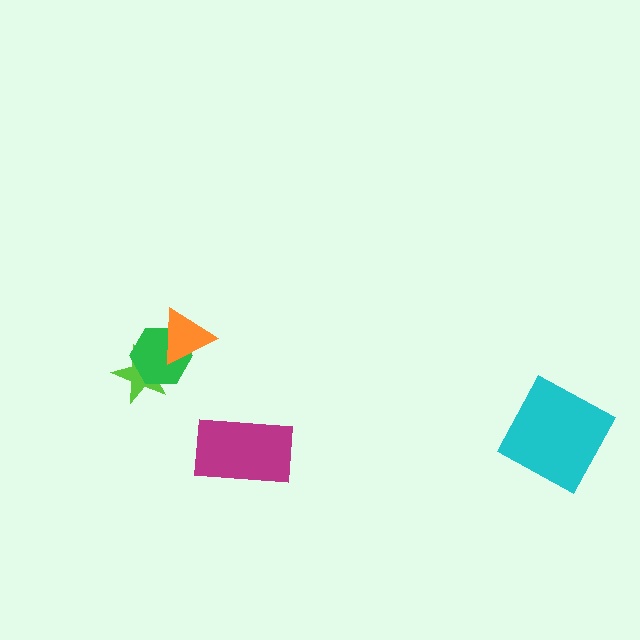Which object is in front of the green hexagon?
The orange triangle is in front of the green hexagon.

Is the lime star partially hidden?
Yes, it is partially covered by another shape.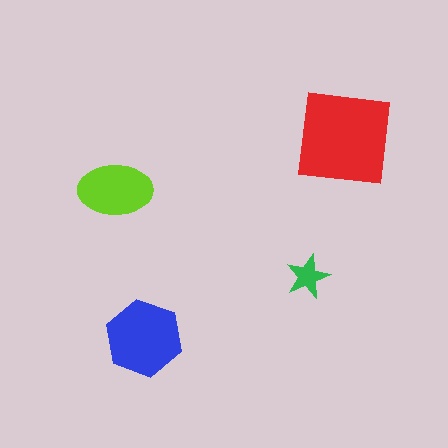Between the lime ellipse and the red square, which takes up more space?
The red square.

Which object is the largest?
The red square.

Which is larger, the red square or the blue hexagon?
The red square.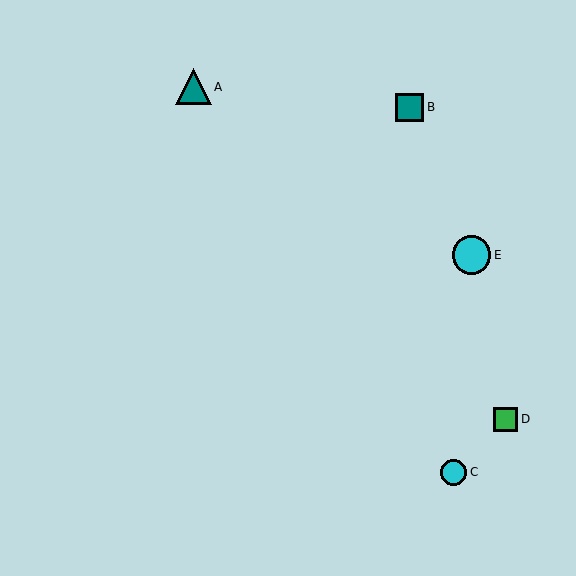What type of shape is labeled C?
Shape C is a cyan circle.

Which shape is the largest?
The cyan circle (labeled E) is the largest.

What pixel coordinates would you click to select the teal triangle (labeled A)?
Click at (193, 87) to select the teal triangle A.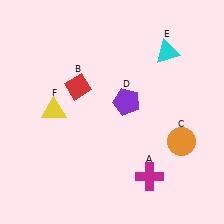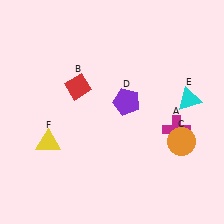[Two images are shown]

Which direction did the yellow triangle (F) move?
The yellow triangle (F) moved down.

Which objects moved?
The objects that moved are: the magenta cross (A), the cyan triangle (E), the yellow triangle (F).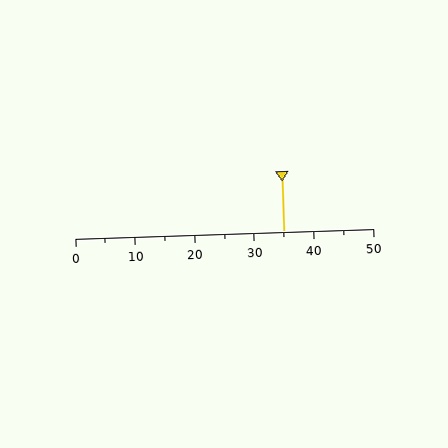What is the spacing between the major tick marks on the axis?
The major ticks are spaced 10 apart.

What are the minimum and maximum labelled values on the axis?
The axis runs from 0 to 50.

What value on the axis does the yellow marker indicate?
The marker indicates approximately 35.